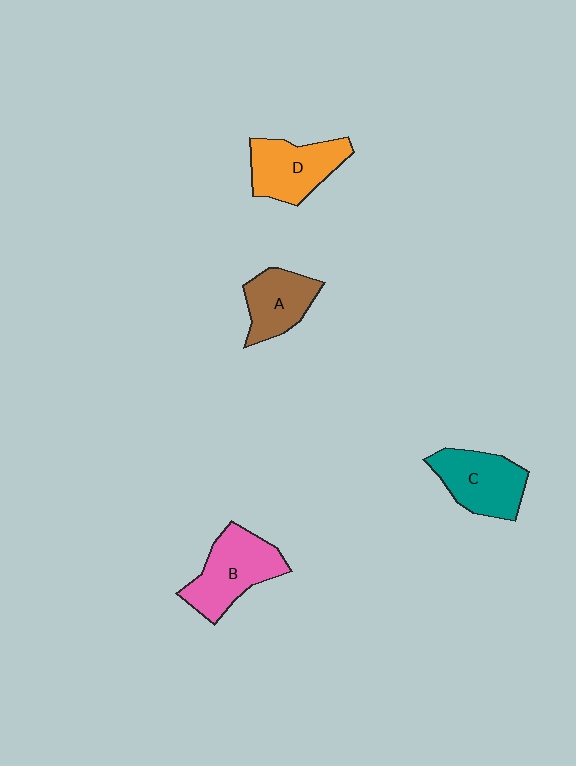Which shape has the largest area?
Shape B (pink).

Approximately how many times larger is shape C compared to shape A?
Approximately 1.2 times.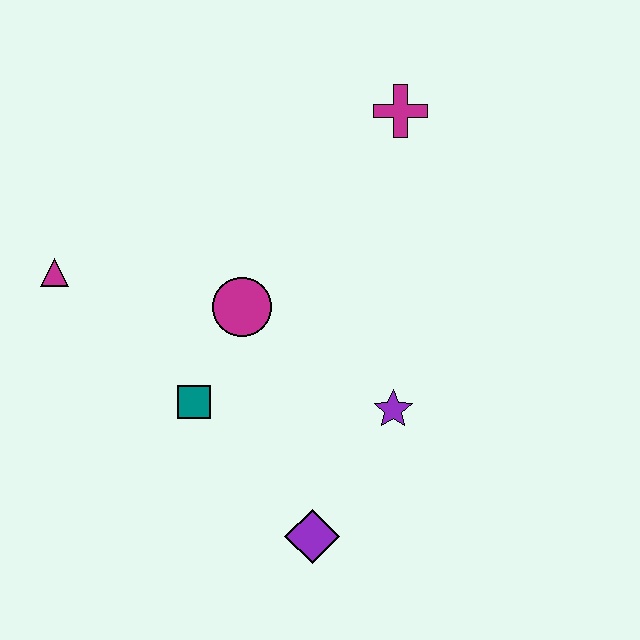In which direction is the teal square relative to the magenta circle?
The teal square is below the magenta circle.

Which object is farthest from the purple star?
The magenta triangle is farthest from the purple star.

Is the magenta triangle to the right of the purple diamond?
No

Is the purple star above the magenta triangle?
No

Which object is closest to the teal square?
The magenta circle is closest to the teal square.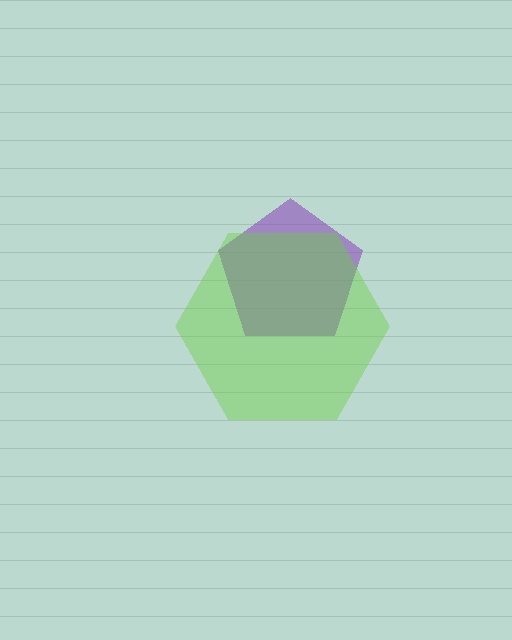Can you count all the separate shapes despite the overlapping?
Yes, there are 2 separate shapes.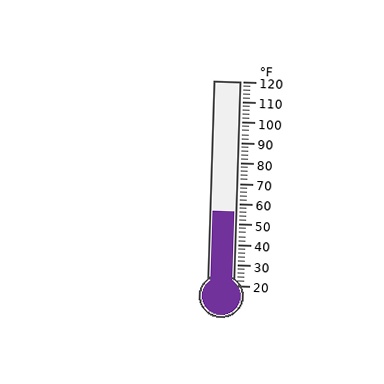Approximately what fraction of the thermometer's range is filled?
The thermometer is filled to approximately 35% of its range.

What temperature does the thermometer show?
The thermometer shows approximately 56°F.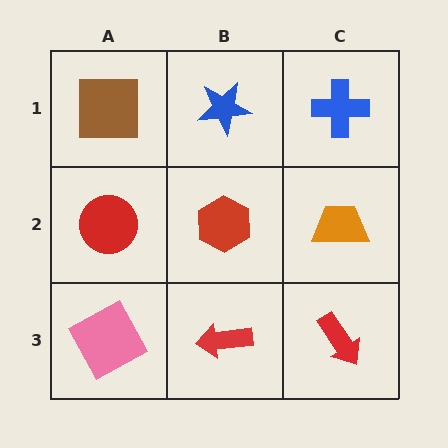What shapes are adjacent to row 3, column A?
A red circle (row 2, column A), a red arrow (row 3, column B).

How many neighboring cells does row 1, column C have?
2.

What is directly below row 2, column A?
A pink square.